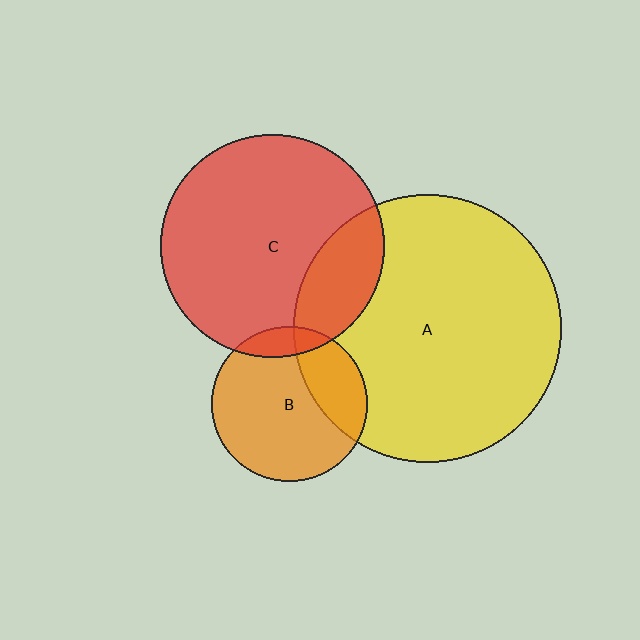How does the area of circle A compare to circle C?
Approximately 1.4 times.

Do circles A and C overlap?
Yes.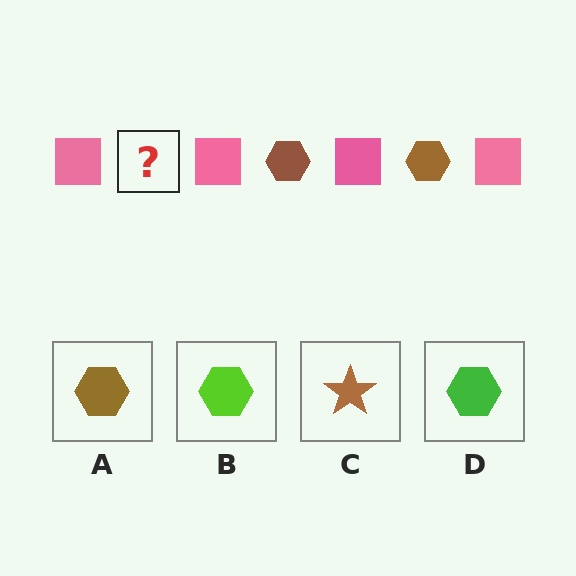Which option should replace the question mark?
Option A.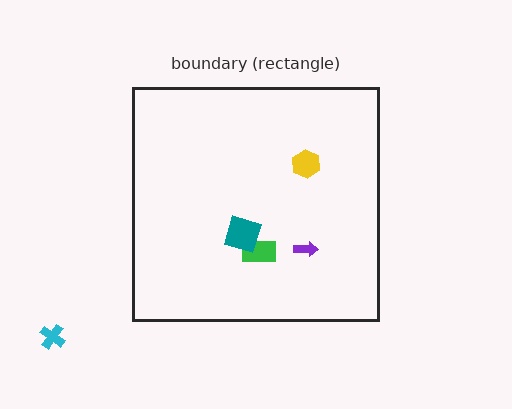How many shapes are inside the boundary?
4 inside, 1 outside.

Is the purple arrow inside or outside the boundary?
Inside.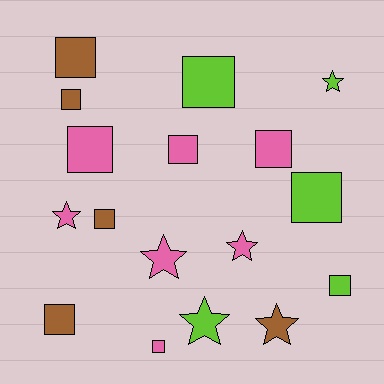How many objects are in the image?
There are 17 objects.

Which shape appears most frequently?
Square, with 11 objects.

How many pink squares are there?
There are 4 pink squares.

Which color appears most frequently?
Pink, with 7 objects.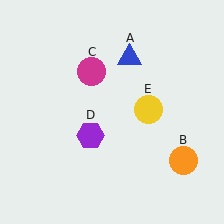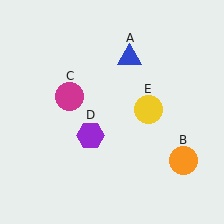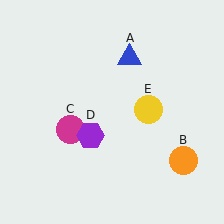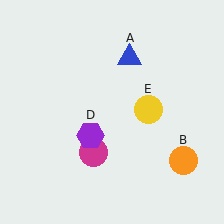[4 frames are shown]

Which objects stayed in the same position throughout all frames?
Blue triangle (object A) and orange circle (object B) and purple hexagon (object D) and yellow circle (object E) remained stationary.